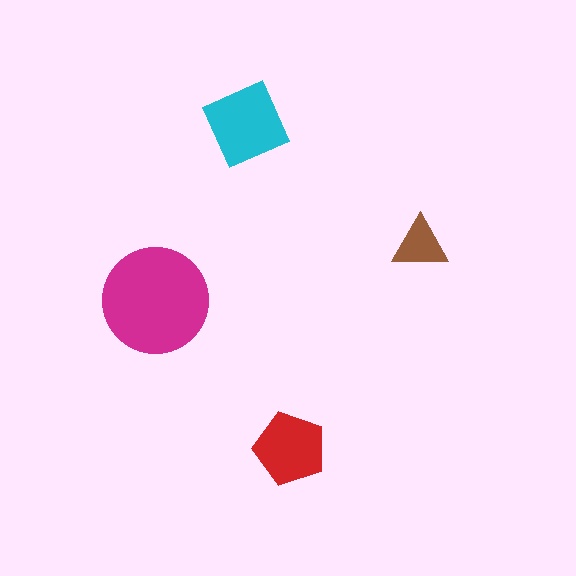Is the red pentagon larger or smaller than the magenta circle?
Smaller.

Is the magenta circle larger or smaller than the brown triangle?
Larger.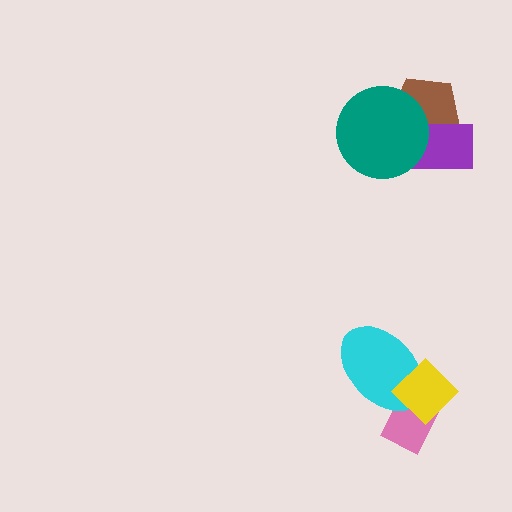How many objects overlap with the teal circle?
2 objects overlap with the teal circle.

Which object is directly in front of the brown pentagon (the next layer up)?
The purple rectangle is directly in front of the brown pentagon.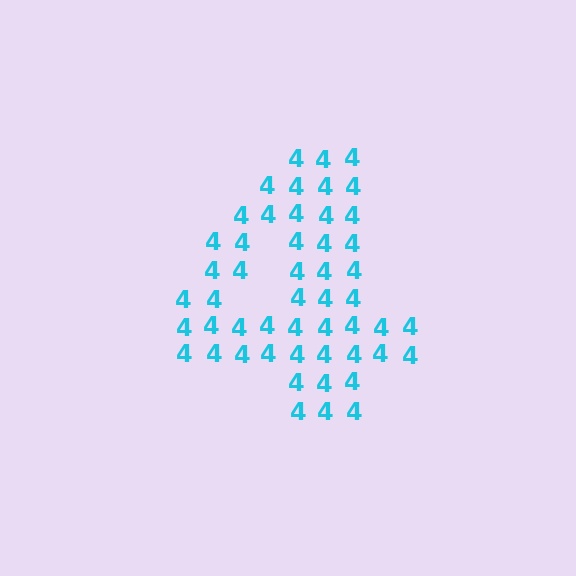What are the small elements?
The small elements are digit 4's.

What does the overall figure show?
The overall figure shows the digit 4.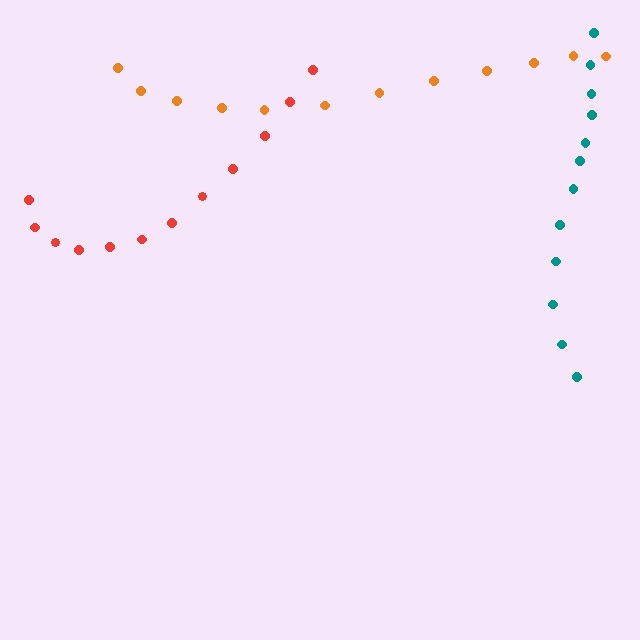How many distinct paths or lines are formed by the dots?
There are 3 distinct paths.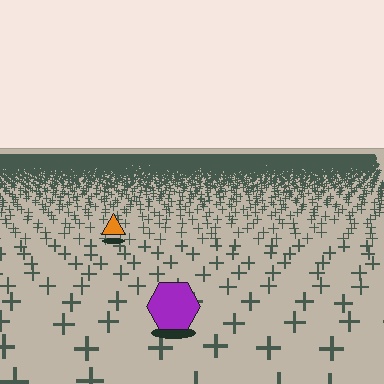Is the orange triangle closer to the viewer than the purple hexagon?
No. The purple hexagon is closer — you can tell from the texture gradient: the ground texture is coarser near it.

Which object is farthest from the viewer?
The orange triangle is farthest from the viewer. It appears smaller and the ground texture around it is denser.